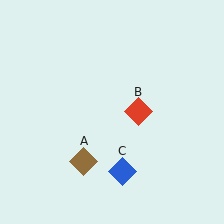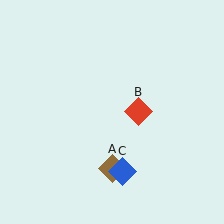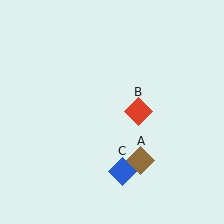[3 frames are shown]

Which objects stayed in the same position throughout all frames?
Red diamond (object B) and blue diamond (object C) remained stationary.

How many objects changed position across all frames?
1 object changed position: brown diamond (object A).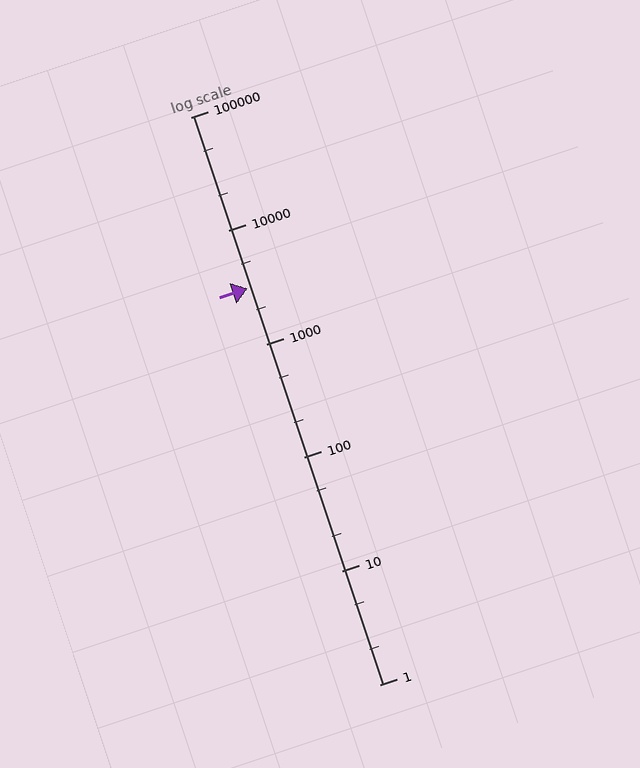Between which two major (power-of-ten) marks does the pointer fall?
The pointer is between 1000 and 10000.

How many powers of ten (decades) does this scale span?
The scale spans 5 decades, from 1 to 100000.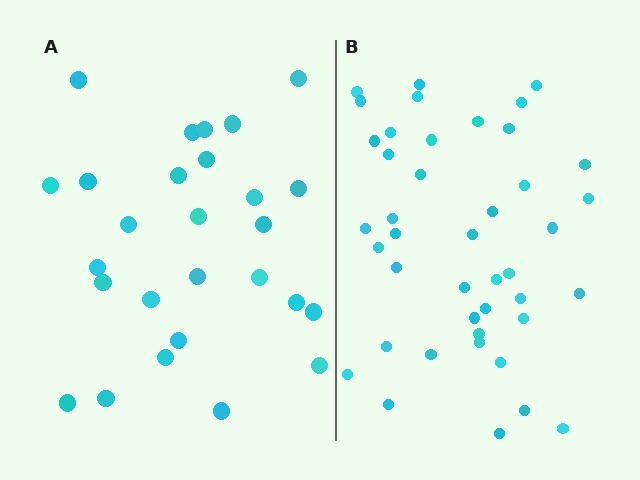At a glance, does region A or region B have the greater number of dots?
Region B (the right region) has more dots.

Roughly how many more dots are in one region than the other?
Region B has approximately 15 more dots than region A.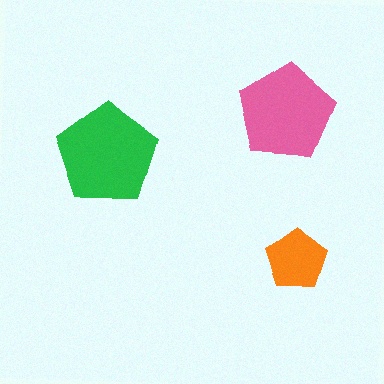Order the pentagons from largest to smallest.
the green one, the pink one, the orange one.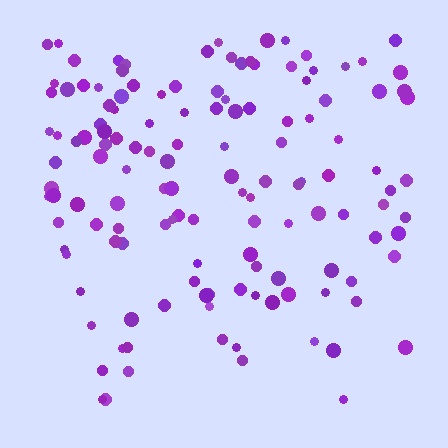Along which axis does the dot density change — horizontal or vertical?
Vertical.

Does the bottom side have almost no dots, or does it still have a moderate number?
Still a moderate number, just noticeably fewer than the top.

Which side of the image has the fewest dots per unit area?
The bottom.